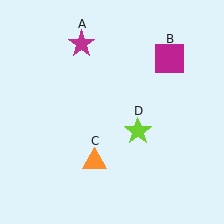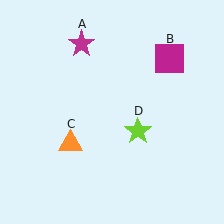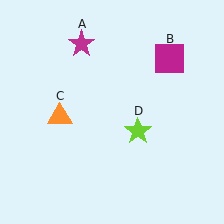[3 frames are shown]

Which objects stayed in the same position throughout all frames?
Magenta star (object A) and magenta square (object B) and lime star (object D) remained stationary.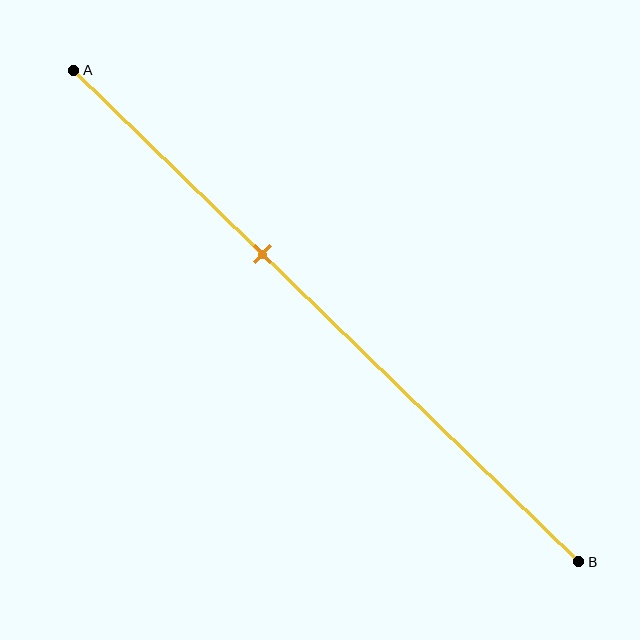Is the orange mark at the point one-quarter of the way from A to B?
No, the mark is at about 35% from A, not at the 25% one-quarter point.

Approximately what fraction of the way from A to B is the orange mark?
The orange mark is approximately 35% of the way from A to B.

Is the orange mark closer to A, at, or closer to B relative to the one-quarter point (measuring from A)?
The orange mark is closer to point B than the one-quarter point of segment AB.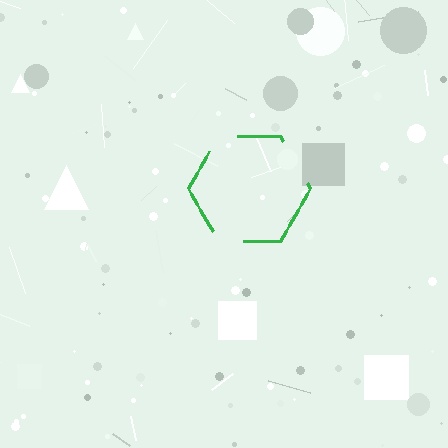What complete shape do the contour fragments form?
The contour fragments form a hexagon.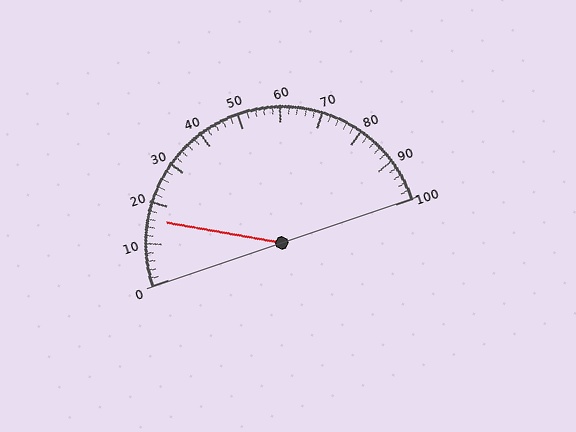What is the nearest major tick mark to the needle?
The nearest major tick mark is 20.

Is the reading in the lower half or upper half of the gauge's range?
The reading is in the lower half of the range (0 to 100).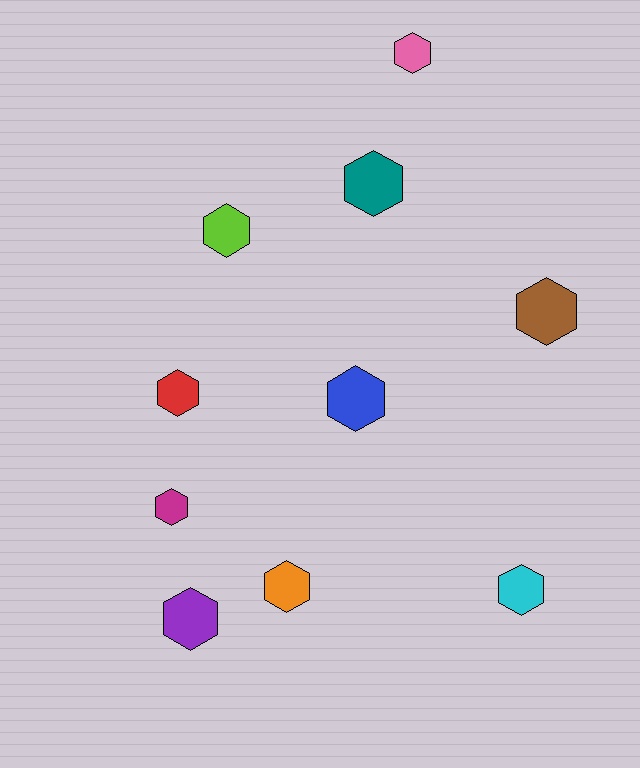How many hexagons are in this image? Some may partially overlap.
There are 10 hexagons.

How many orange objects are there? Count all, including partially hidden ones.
There is 1 orange object.